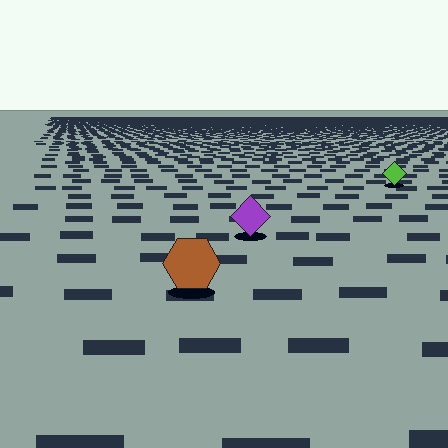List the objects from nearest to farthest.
From nearest to farthest: the brown hexagon, the purple diamond, the lime diamond.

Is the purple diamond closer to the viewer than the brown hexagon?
No. The brown hexagon is closer — you can tell from the texture gradient: the ground texture is coarser near it.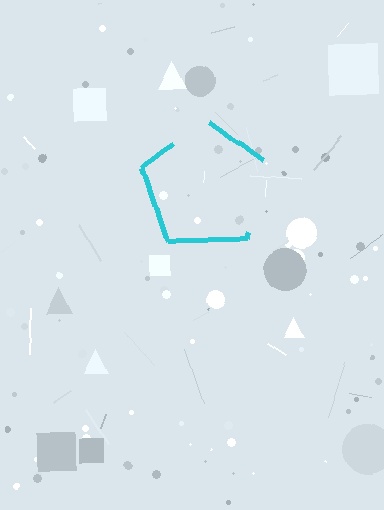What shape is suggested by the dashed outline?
The dashed outline suggests a pentagon.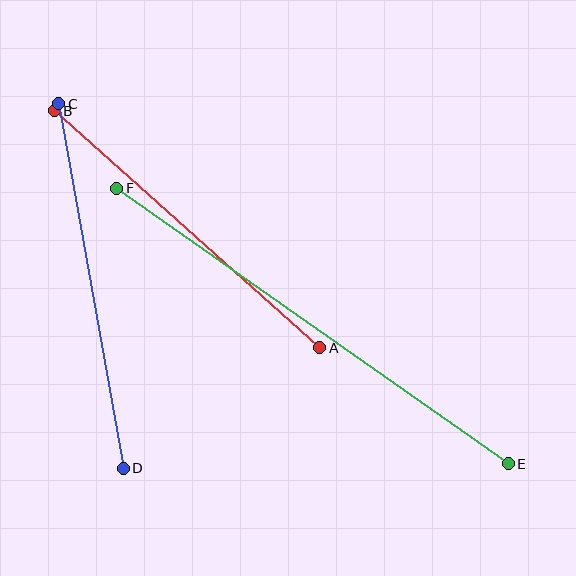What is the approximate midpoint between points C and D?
The midpoint is at approximately (91, 286) pixels.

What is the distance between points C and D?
The distance is approximately 370 pixels.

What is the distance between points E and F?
The distance is approximately 479 pixels.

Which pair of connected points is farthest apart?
Points E and F are farthest apart.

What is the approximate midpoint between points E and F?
The midpoint is at approximately (313, 326) pixels.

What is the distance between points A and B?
The distance is approximately 356 pixels.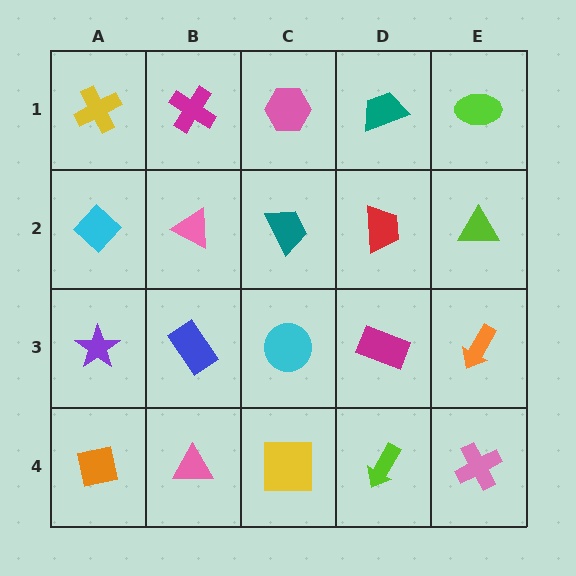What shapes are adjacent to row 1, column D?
A red trapezoid (row 2, column D), a pink hexagon (row 1, column C), a lime ellipse (row 1, column E).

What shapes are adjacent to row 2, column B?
A magenta cross (row 1, column B), a blue rectangle (row 3, column B), a cyan diamond (row 2, column A), a teal trapezoid (row 2, column C).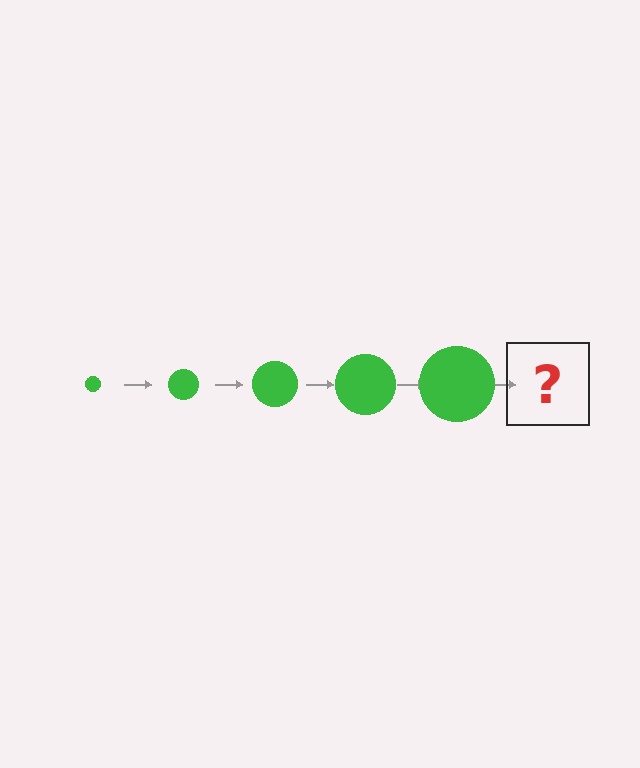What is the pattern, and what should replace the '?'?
The pattern is that the circle gets progressively larger each step. The '?' should be a green circle, larger than the previous one.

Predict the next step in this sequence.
The next step is a green circle, larger than the previous one.